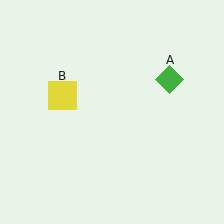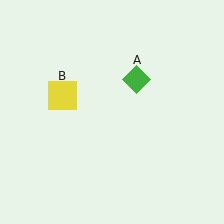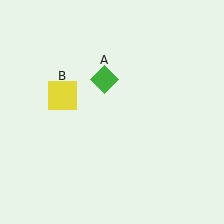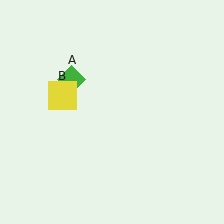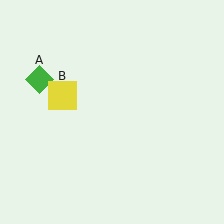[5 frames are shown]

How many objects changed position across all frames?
1 object changed position: green diamond (object A).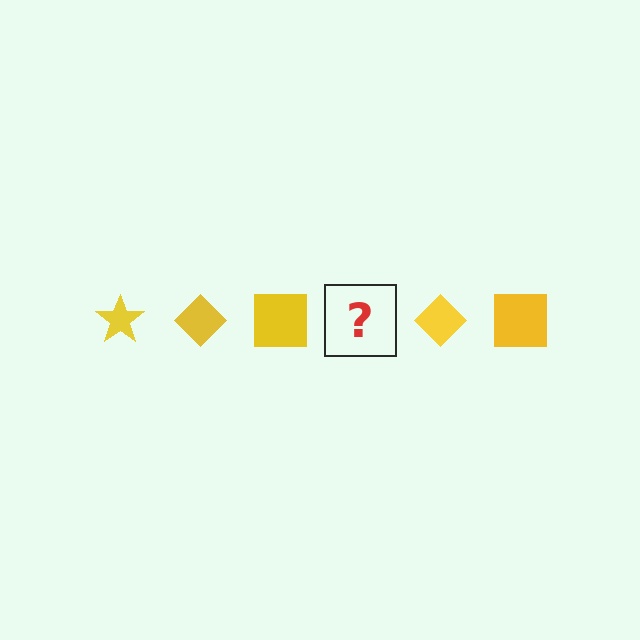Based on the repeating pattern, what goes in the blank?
The blank should be a yellow star.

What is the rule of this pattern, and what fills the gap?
The rule is that the pattern cycles through star, diamond, square shapes in yellow. The gap should be filled with a yellow star.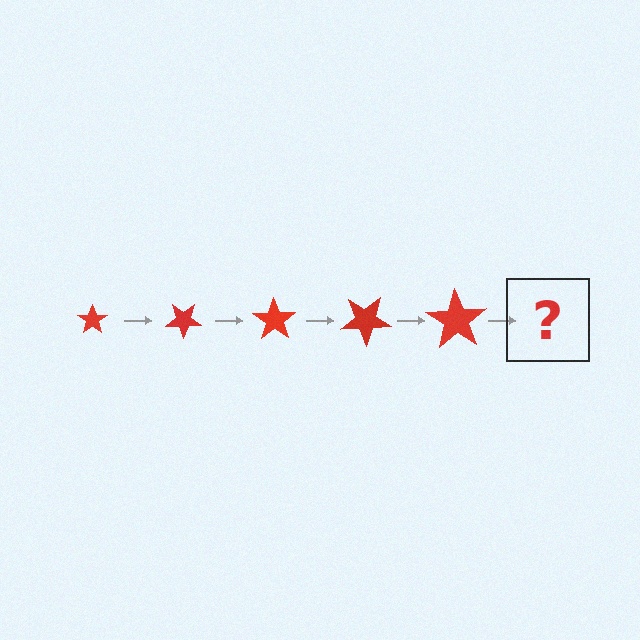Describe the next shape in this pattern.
It should be a star, larger than the previous one and rotated 175 degrees from the start.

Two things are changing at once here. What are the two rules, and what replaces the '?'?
The two rules are that the star grows larger each step and it rotates 35 degrees each step. The '?' should be a star, larger than the previous one and rotated 175 degrees from the start.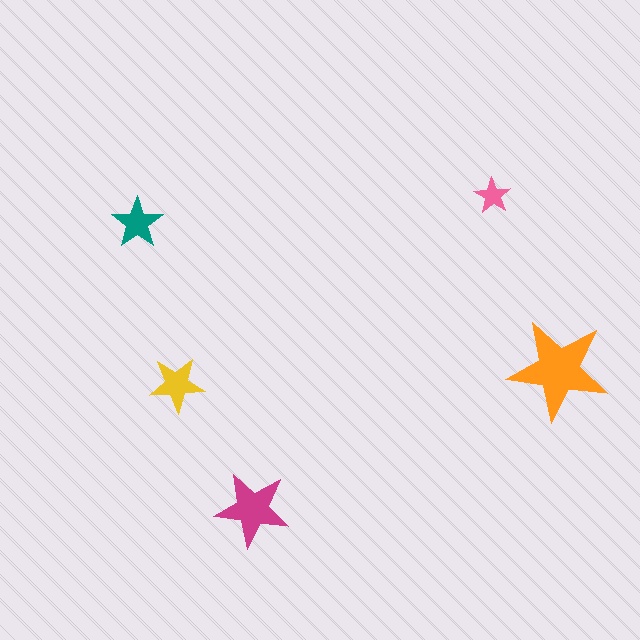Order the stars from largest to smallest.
the orange one, the magenta one, the yellow one, the teal one, the pink one.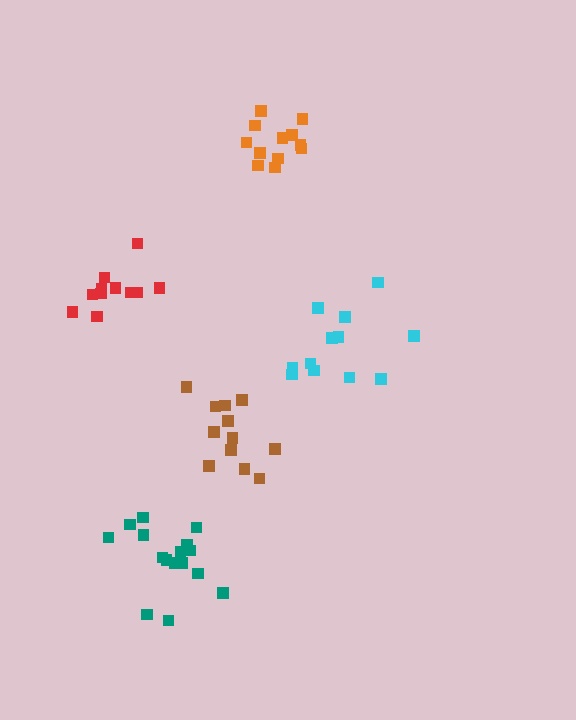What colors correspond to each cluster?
The clusters are colored: orange, teal, cyan, brown, red.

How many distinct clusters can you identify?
There are 5 distinct clusters.